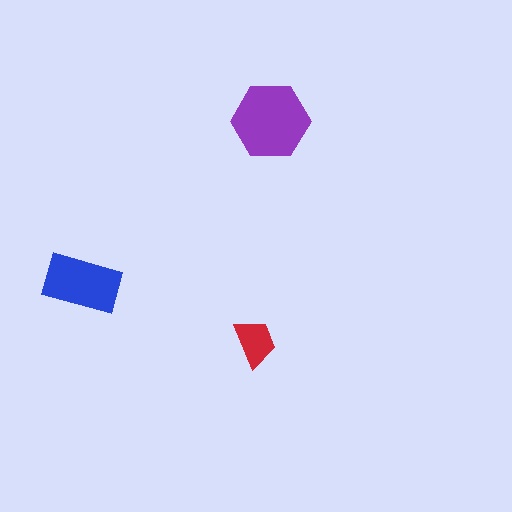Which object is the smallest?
The red trapezoid.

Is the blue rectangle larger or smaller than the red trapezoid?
Larger.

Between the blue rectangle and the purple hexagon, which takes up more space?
The purple hexagon.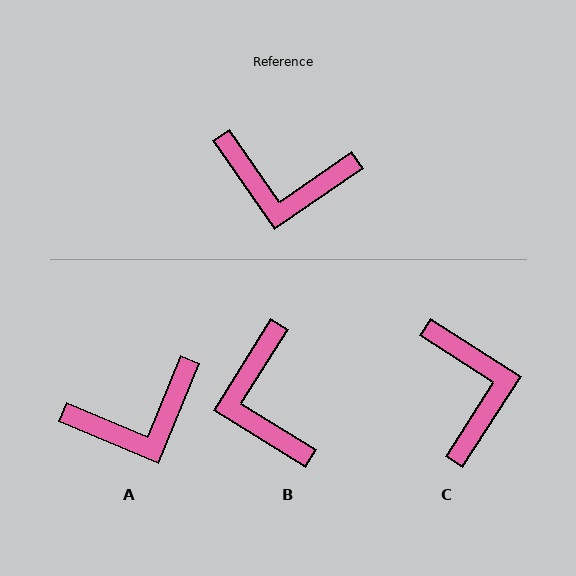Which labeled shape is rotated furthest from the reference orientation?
C, about 112 degrees away.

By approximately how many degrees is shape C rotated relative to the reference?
Approximately 112 degrees counter-clockwise.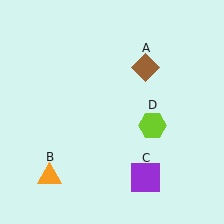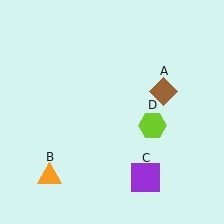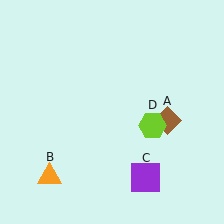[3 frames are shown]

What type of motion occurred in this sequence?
The brown diamond (object A) rotated clockwise around the center of the scene.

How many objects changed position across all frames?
1 object changed position: brown diamond (object A).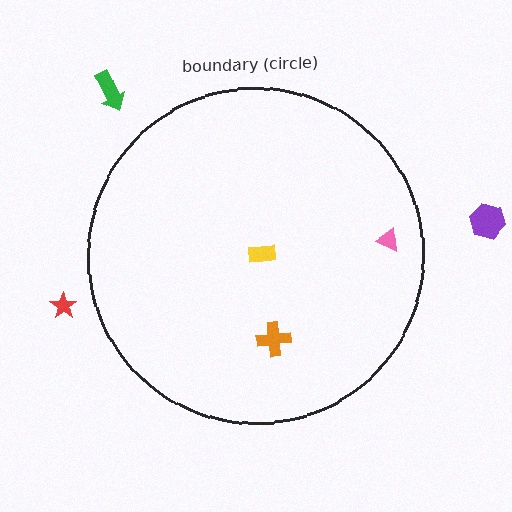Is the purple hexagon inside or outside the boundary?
Outside.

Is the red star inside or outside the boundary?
Outside.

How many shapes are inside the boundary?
3 inside, 3 outside.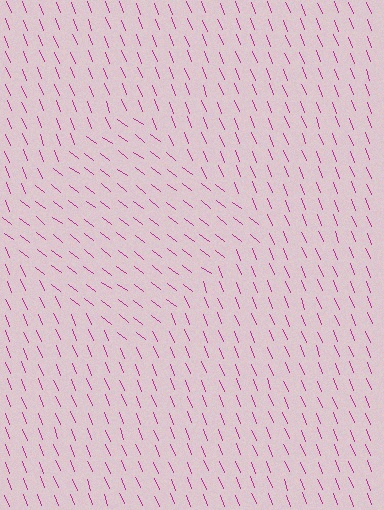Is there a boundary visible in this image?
Yes, there is a texture boundary formed by a change in line orientation.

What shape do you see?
I see a diamond.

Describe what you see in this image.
The image is filled with small magenta line segments. A diamond region in the image has lines oriented differently from the surrounding lines, creating a visible texture boundary.